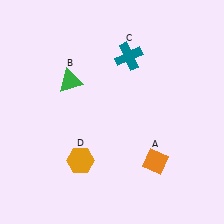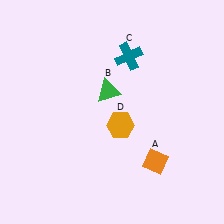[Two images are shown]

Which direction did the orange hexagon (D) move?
The orange hexagon (D) moved right.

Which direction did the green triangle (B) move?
The green triangle (B) moved right.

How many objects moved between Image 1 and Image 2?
2 objects moved between the two images.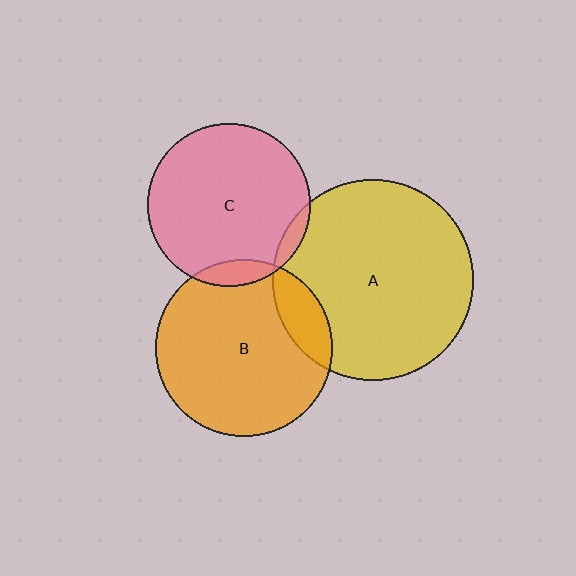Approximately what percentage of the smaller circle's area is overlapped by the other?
Approximately 10%.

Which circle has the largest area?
Circle A (yellow).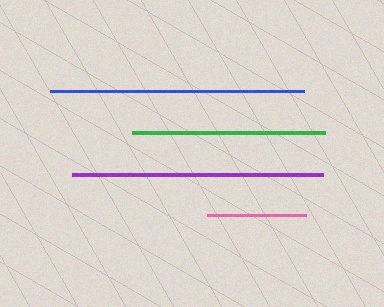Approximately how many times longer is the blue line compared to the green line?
The blue line is approximately 1.3 times the length of the green line.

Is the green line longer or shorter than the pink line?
The green line is longer than the pink line.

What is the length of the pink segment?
The pink segment is approximately 99 pixels long.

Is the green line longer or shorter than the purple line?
The purple line is longer than the green line.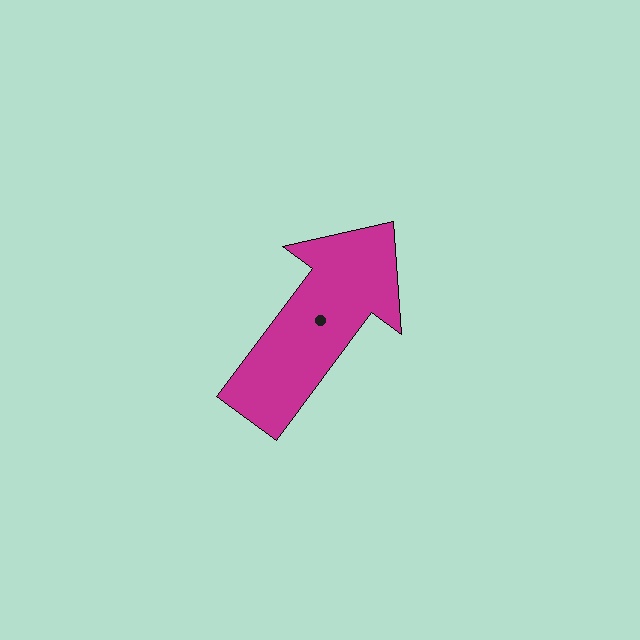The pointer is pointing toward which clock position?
Roughly 1 o'clock.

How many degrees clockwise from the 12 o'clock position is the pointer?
Approximately 37 degrees.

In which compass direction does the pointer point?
Northeast.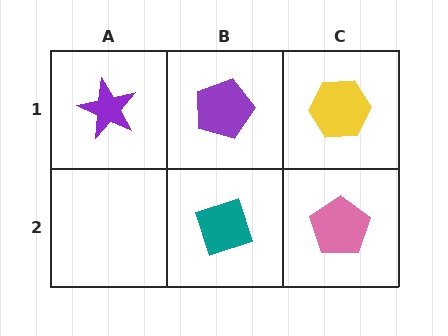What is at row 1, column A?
A purple star.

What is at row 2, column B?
A teal diamond.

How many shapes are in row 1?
3 shapes.